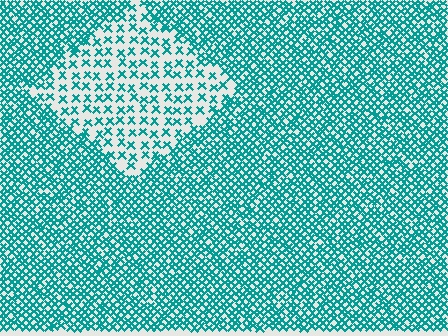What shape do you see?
I see a diamond.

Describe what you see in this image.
The image contains small teal elements arranged at two different densities. A diamond-shaped region is visible where the elements are less densely packed than the surrounding area.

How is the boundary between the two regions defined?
The boundary is defined by a change in element density (approximately 2.5x ratio). All elements are the same color, size, and shape.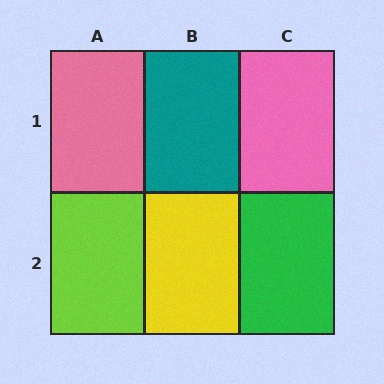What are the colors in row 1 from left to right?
Pink, teal, pink.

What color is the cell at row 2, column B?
Yellow.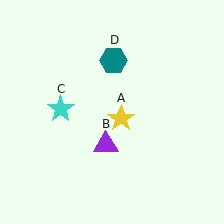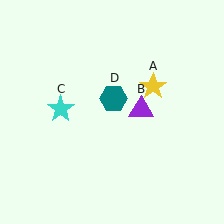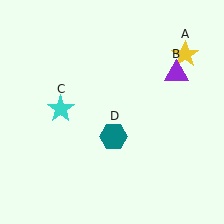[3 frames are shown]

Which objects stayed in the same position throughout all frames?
Cyan star (object C) remained stationary.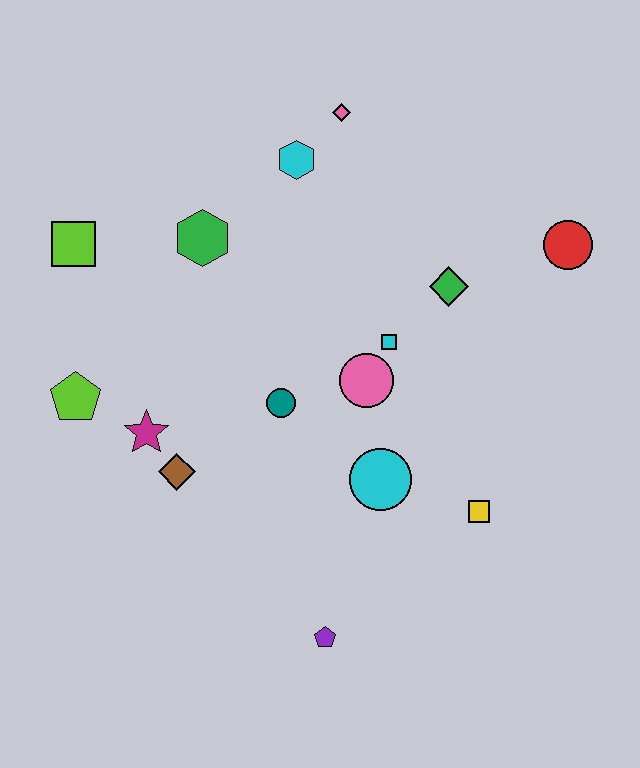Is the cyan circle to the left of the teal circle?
No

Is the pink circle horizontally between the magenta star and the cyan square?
Yes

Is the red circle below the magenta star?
No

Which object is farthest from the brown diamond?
The red circle is farthest from the brown diamond.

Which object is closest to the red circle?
The green diamond is closest to the red circle.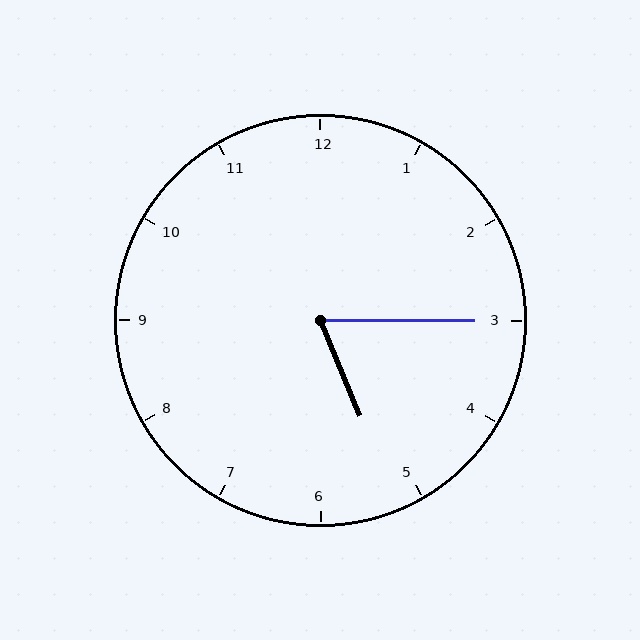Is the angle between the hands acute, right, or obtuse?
It is acute.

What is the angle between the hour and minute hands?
Approximately 68 degrees.